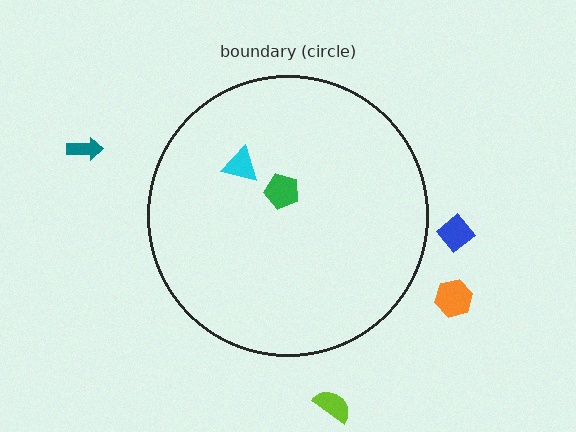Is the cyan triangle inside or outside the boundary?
Inside.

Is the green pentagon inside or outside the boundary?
Inside.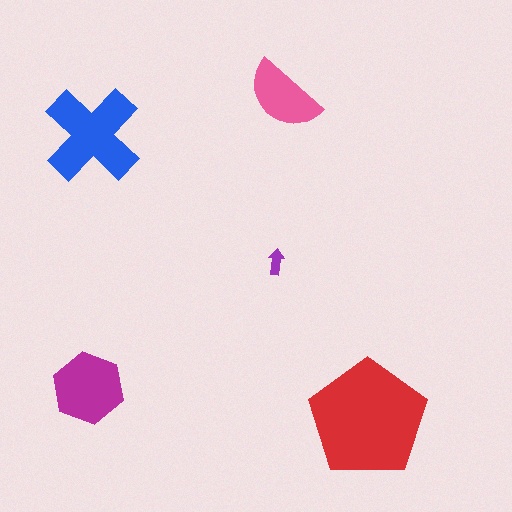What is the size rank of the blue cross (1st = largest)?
2nd.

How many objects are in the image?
There are 5 objects in the image.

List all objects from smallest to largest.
The purple arrow, the pink semicircle, the magenta hexagon, the blue cross, the red pentagon.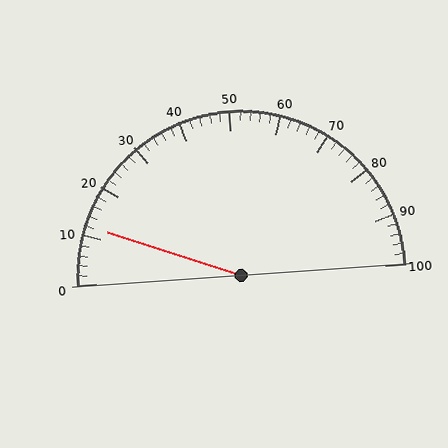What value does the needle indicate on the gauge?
The needle indicates approximately 12.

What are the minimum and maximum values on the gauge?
The gauge ranges from 0 to 100.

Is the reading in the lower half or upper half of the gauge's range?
The reading is in the lower half of the range (0 to 100).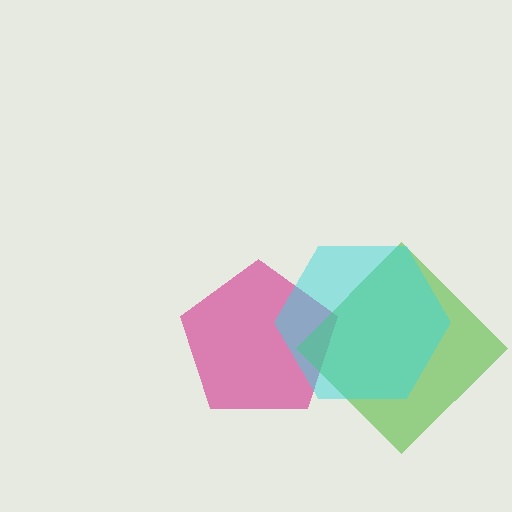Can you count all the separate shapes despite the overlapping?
Yes, there are 3 separate shapes.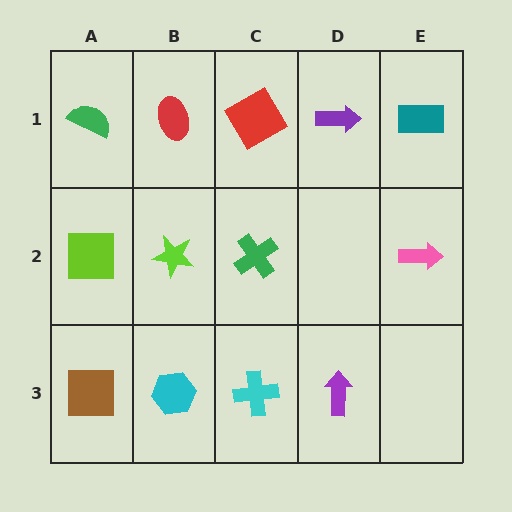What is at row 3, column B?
A cyan hexagon.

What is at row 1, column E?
A teal rectangle.